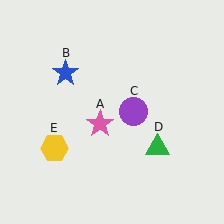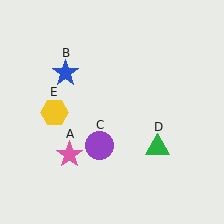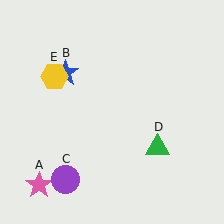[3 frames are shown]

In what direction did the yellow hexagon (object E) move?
The yellow hexagon (object E) moved up.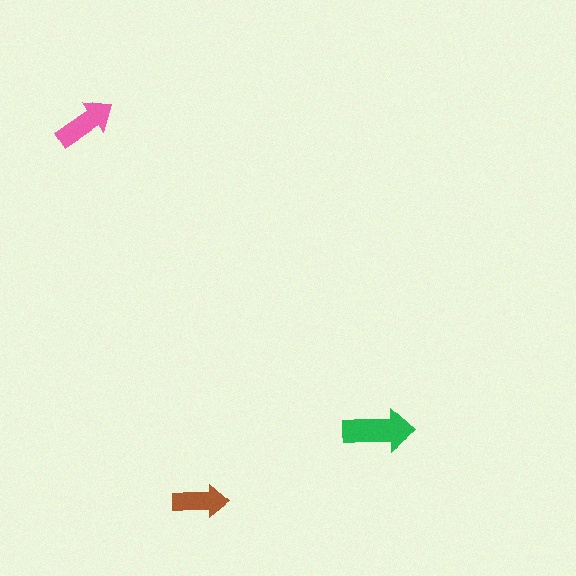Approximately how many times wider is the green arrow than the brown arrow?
About 1.5 times wider.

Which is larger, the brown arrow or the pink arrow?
The pink one.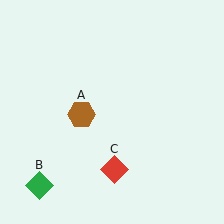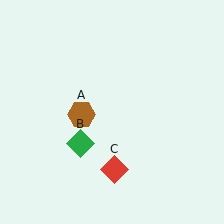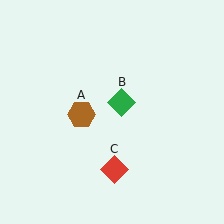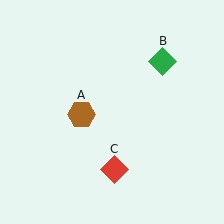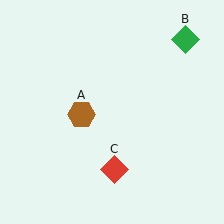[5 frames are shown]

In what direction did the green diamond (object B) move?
The green diamond (object B) moved up and to the right.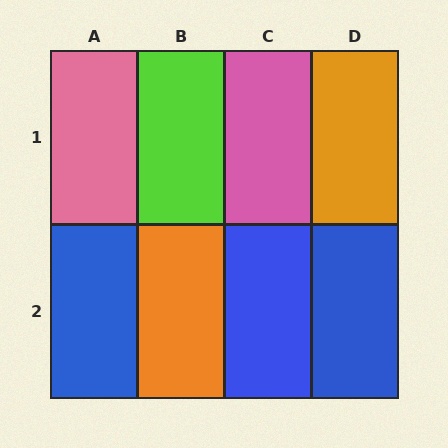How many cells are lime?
1 cell is lime.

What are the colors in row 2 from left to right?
Blue, orange, blue, blue.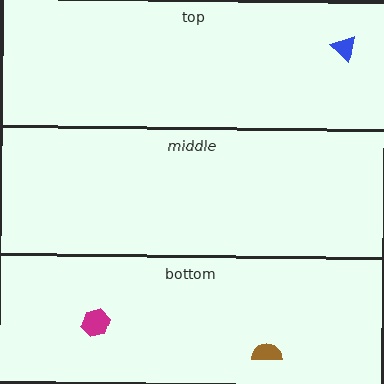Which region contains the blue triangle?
The top region.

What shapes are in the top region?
The blue triangle.